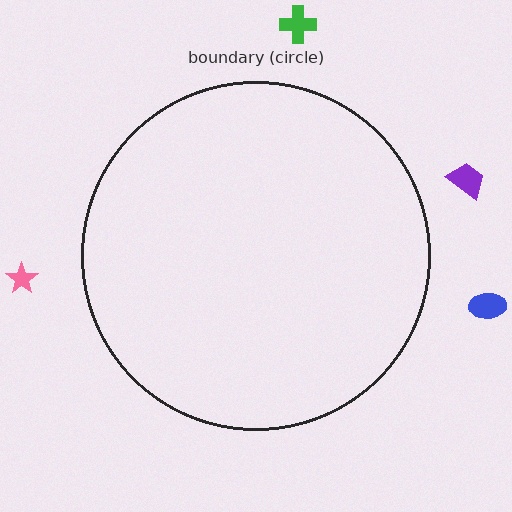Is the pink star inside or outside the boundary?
Outside.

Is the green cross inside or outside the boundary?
Outside.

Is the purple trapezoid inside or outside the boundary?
Outside.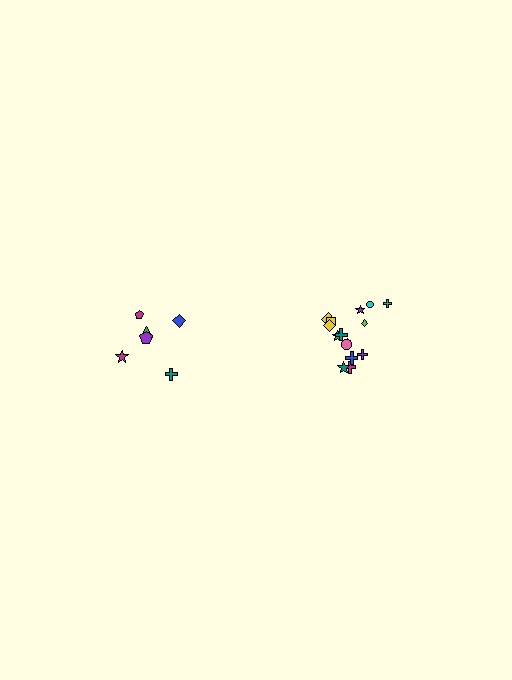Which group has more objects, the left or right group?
The right group.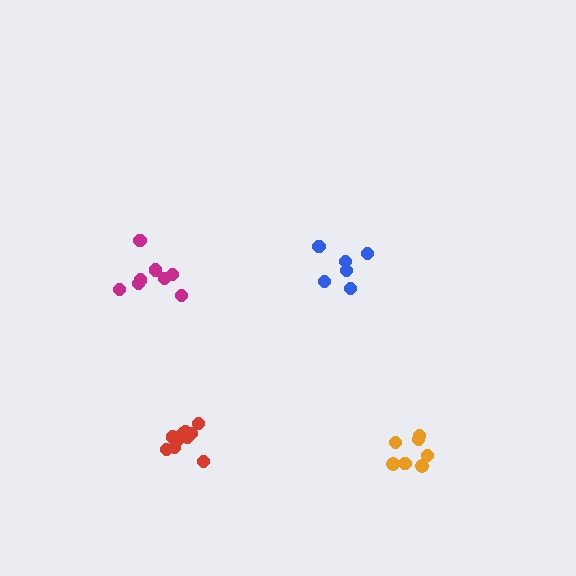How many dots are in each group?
Group 1: 10 dots, Group 2: 6 dots, Group 3: 7 dots, Group 4: 8 dots (31 total).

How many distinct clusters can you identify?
There are 4 distinct clusters.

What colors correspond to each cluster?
The clusters are colored: red, blue, orange, magenta.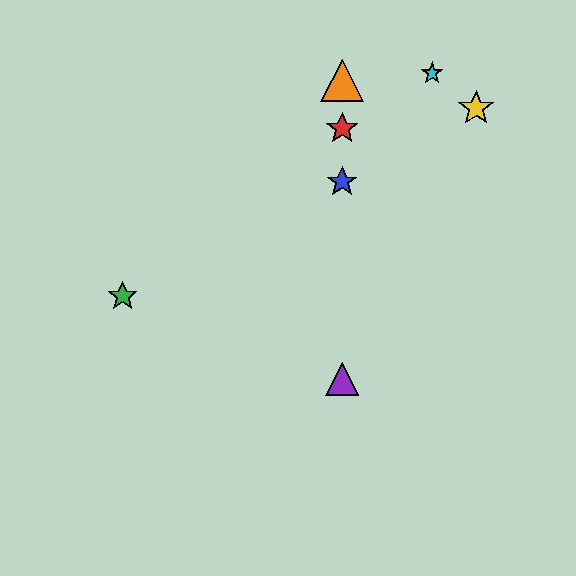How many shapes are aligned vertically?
4 shapes (the red star, the blue star, the purple triangle, the orange triangle) are aligned vertically.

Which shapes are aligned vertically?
The red star, the blue star, the purple triangle, the orange triangle are aligned vertically.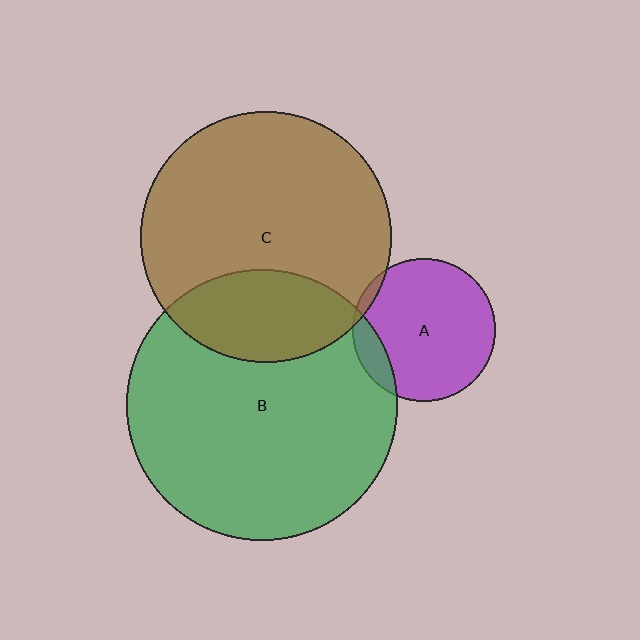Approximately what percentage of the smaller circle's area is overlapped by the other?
Approximately 25%.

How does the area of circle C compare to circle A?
Approximately 3.1 times.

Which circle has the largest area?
Circle B (green).